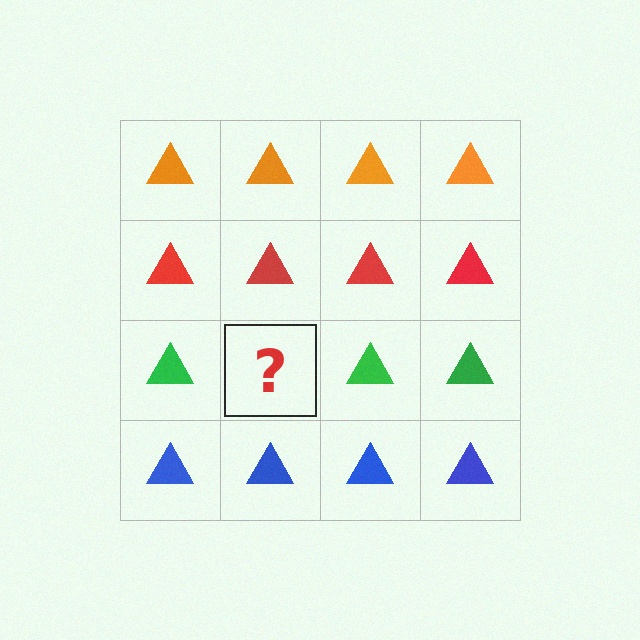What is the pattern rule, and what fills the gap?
The rule is that each row has a consistent color. The gap should be filled with a green triangle.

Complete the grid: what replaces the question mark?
The question mark should be replaced with a green triangle.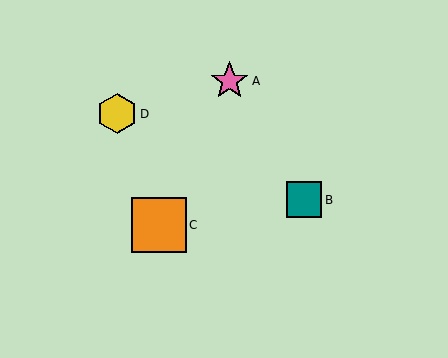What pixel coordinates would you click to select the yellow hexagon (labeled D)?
Click at (117, 114) to select the yellow hexagon D.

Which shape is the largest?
The orange square (labeled C) is the largest.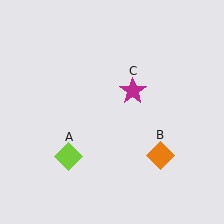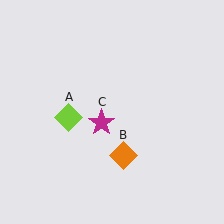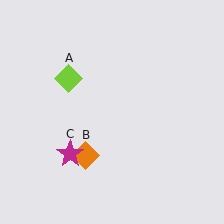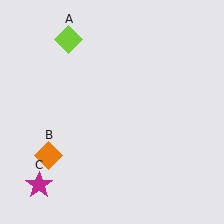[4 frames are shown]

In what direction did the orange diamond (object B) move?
The orange diamond (object B) moved left.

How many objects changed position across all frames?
3 objects changed position: lime diamond (object A), orange diamond (object B), magenta star (object C).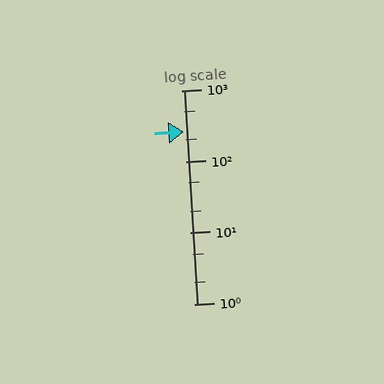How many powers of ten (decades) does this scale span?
The scale spans 3 decades, from 1 to 1000.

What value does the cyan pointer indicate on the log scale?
The pointer indicates approximately 260.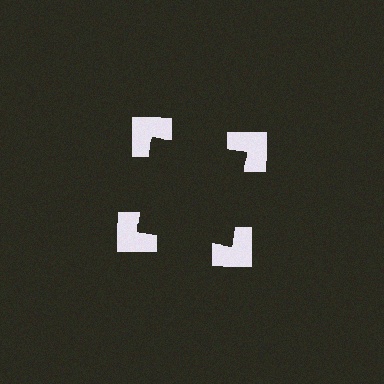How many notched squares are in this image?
There are 4 — one at each vertex of the illusory square.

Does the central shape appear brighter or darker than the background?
It typically appears slightly darker than the background, even though no actual brightness change is drawn.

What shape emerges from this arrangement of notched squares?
An illusory square — its edges are inferred from the aligned wedge cuts in the notched squares, not physically drawn.